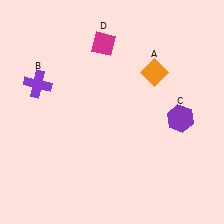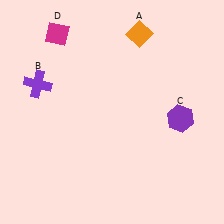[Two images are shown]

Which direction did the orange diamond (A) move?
The orange diamond (A) moved up.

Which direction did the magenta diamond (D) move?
The magenta diamond (D) moved left.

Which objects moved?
The objects that moved are: the orange diamond (A), the magenta diamond (D).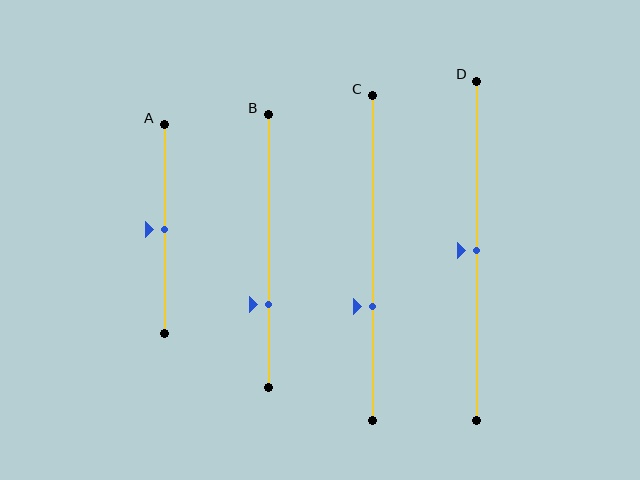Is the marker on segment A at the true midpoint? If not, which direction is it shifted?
Yes, the marker on segment A is at the true midpoint.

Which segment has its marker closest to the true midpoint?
Segment A has its marker closest to the true midpoint.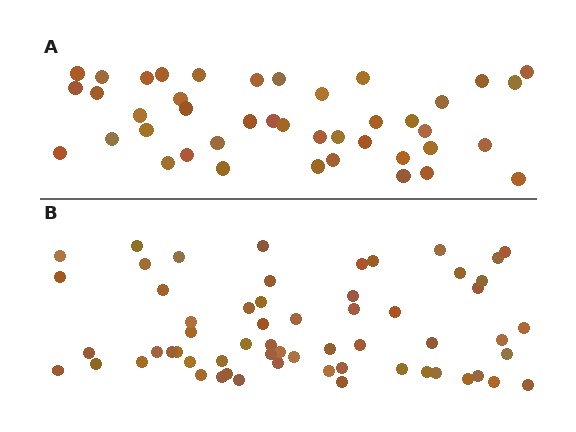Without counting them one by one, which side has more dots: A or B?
Region B (the bottom region) has more dots.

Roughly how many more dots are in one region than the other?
Region B has approximately 20 more dots than region A.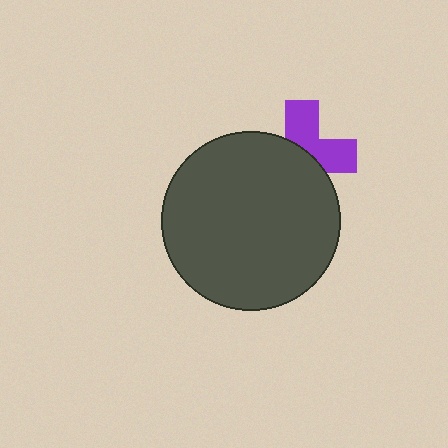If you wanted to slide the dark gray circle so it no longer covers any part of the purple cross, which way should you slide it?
Slide it toward the lower-left — that is the most direct way to separate the two shapes.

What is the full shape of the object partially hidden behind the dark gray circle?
The partially hidden object is a purple cross.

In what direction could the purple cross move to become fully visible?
The purple cross could move toward the upper-right. That would shift it out from behind the dark gray circle entirely.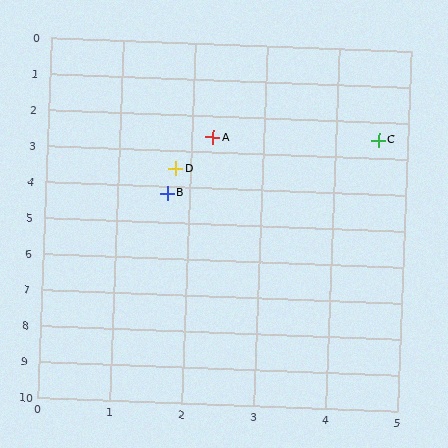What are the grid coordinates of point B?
Point B is at approximately (1.7, 4.2).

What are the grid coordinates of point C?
Point C is at approximately (4.6, 2.5).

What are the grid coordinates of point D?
Point D is at approximately (1.8, 3.5).